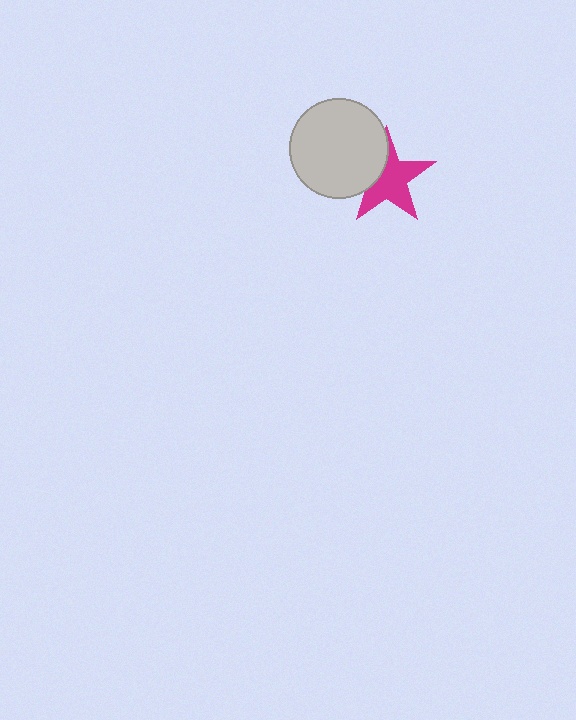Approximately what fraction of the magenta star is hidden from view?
Roughly 31% of the magenta star is hidden behind the light gray circle.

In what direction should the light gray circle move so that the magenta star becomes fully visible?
The light gray circle should move left. That is the shortest direction to clear the overlap and leave the magenta star fully visible.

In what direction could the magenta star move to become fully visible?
The magenta star could move right. That would shift it out from behind the light gray circle entirely.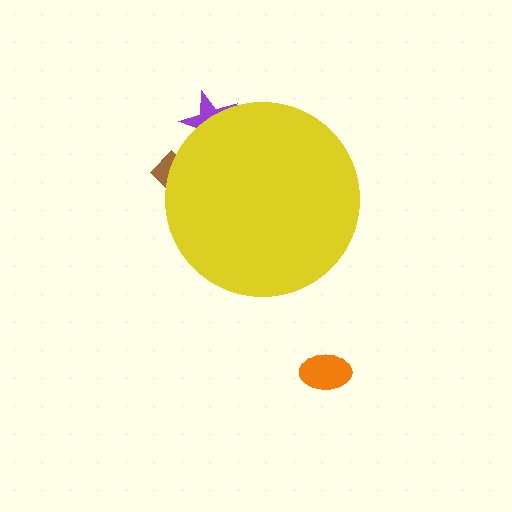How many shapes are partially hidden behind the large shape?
2 shapes are partially hidden.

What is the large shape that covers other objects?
A yellow circle.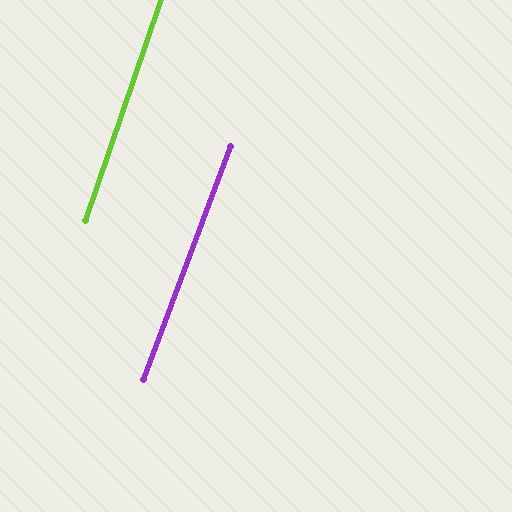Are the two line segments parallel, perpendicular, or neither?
Parallel — their directions differ by only 1.5°.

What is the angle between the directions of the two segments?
Approximately 1 degree.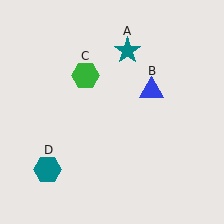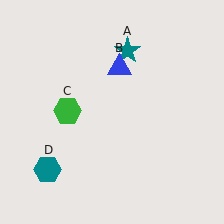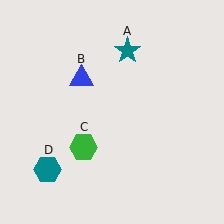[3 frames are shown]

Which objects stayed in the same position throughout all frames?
Teal star (object A) and teal hexagon (object D) remained stationary.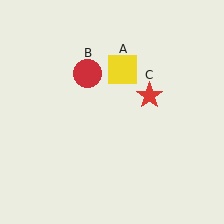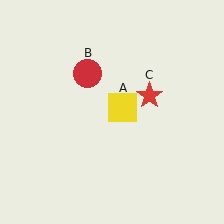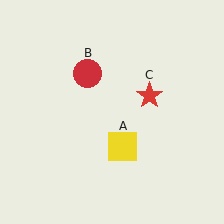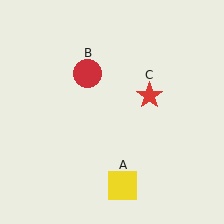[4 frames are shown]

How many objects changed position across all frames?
1 object changed position: yellow square (object A).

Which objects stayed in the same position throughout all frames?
Red circle (object B) and red star (object C) remained stationary.